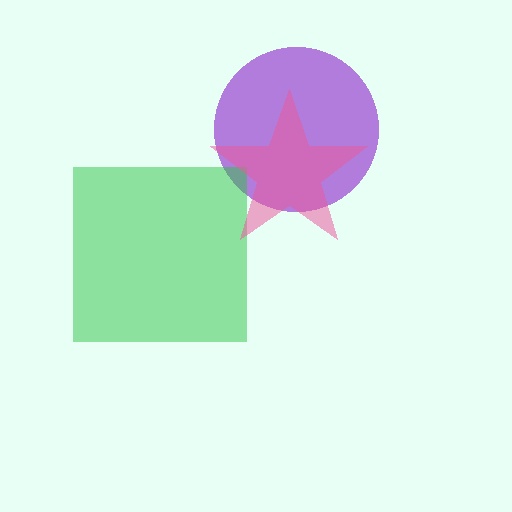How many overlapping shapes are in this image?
There are 3 overlapping shapes in the image.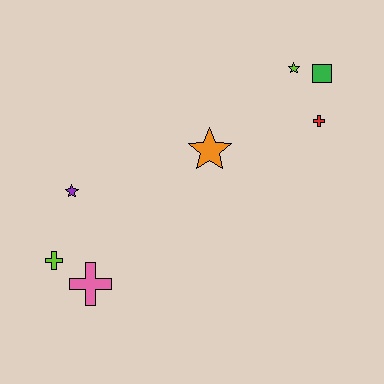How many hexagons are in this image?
There are no hexagons.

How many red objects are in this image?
There is 1 red object.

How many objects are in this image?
There are 7 objects.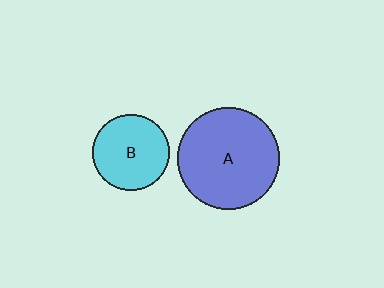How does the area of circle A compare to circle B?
Approximately 1.8 times.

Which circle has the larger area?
Circle A (blue).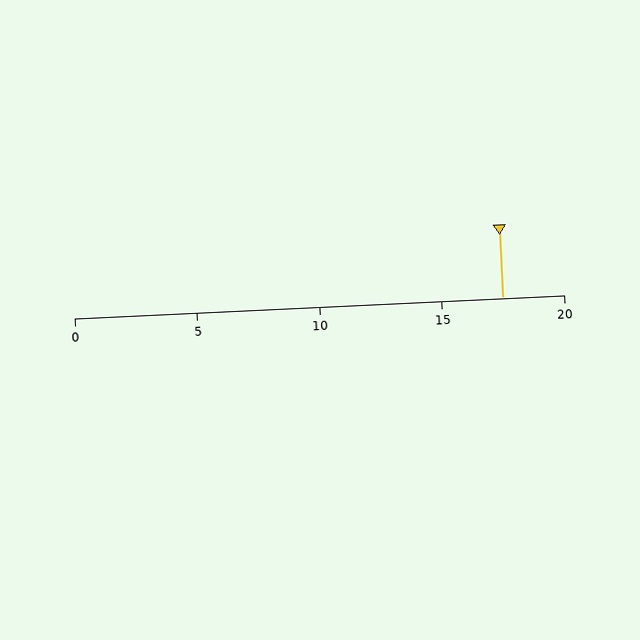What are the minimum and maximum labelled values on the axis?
The axis runs from 0 to 20.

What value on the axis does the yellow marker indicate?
The marker indicates approximately 17.5.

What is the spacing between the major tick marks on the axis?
The major ticks are spaced 5 apart.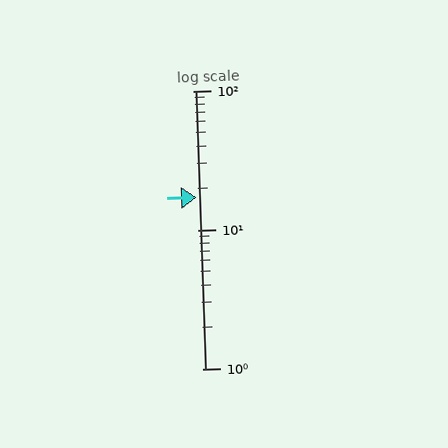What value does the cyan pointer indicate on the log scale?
The pointer indicates approximately 17.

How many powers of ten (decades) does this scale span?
The scale spans 2 decades, from 1 to 100.